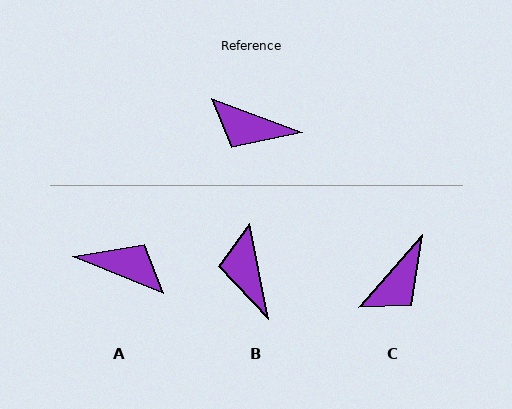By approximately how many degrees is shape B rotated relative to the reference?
Approximately 58 degrees clockwise.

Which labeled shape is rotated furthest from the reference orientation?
A, about 179 degrees away.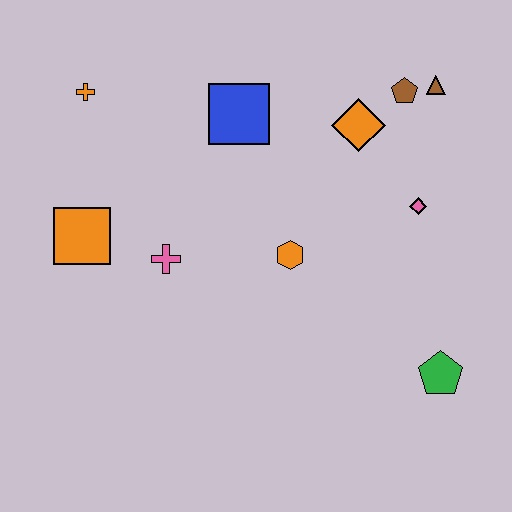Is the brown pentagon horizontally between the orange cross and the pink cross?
No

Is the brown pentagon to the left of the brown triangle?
Yes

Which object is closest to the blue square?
The orange diamond is closest to the blue square.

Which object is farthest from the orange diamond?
The orange square is farthest from the orange diamond.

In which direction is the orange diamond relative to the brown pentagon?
The orange diamond is to the left of the brown pentagon.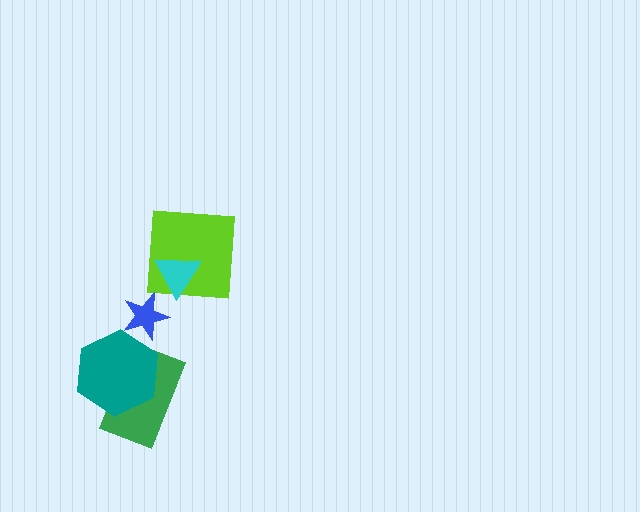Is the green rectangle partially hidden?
Yes, it is partially covered by another shape.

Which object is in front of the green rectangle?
The teal hexagon is in front of the green rectangle.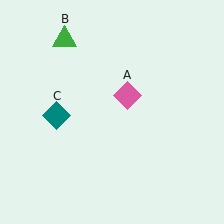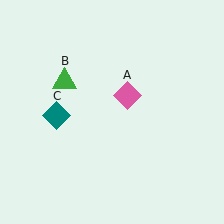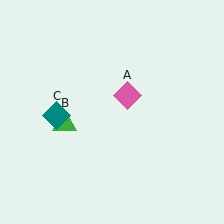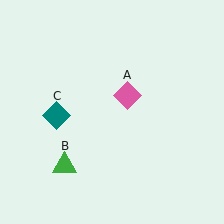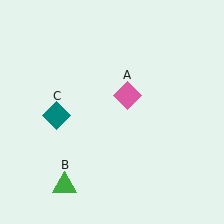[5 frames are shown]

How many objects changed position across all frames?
1 object changed position: green triangle (object B).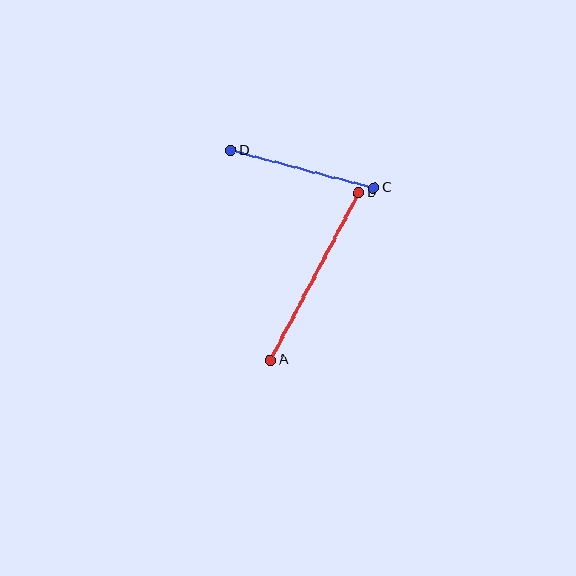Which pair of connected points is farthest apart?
Points A and B are farthest apart.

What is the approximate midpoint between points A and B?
The midpoint is at approximately (315, 276) pixels.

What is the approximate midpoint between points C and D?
The midpoint is at approximately (302, 169) pixels.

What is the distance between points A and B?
The distance is approximately 189 pixels.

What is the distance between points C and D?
The distance is approximately 148 pixels.